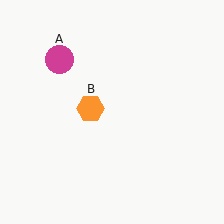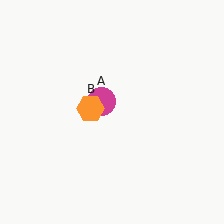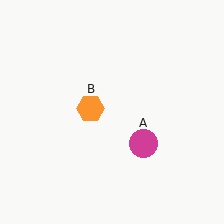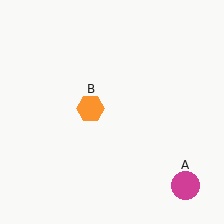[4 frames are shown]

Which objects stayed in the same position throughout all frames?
Orange hexagon (object B) remained stationary.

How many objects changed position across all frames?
1 object changed position: magenta circle (object A).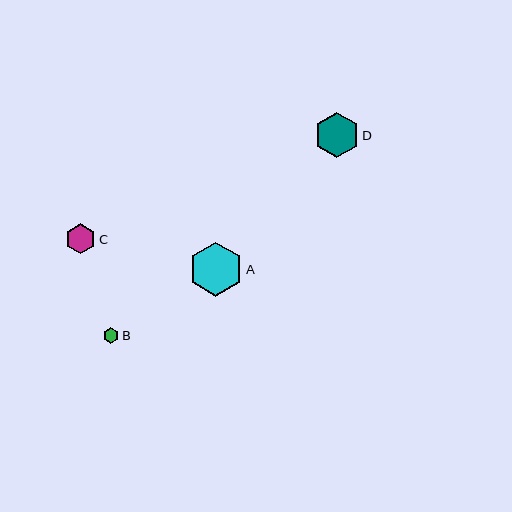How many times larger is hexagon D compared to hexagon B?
Hexagon D is approximately 2.9 times the size of hexagon B.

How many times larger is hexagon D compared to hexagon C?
Hexagon D is approximately 1.5 times the size of hexagon C.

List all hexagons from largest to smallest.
From largest to smallest: A, D, C, B.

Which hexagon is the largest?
Hexagon A is the largest with a size of approximately 54 pixels.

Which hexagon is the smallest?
Hexagon B is the smallest with a size of approximately 15 pixels.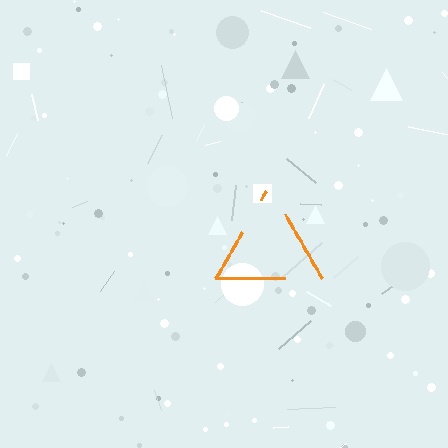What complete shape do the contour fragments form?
The contour fragments form a triangle.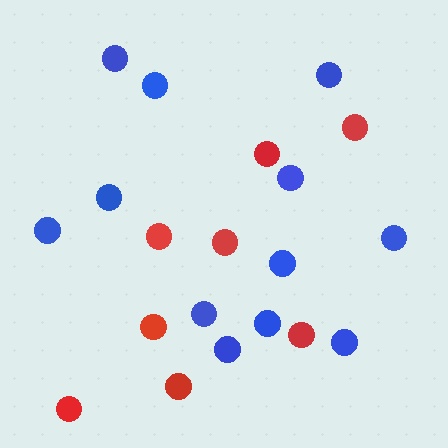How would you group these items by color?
There are 2 groups: one group of red circles (8) and one group of blue circles (12).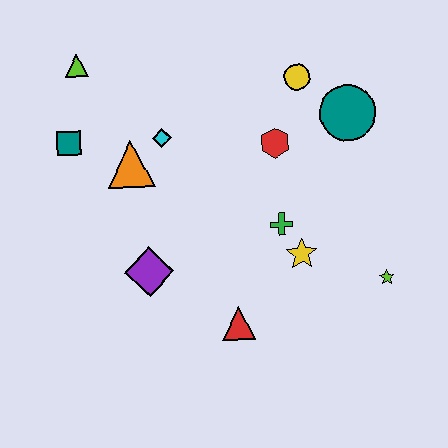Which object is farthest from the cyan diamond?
The lime star is farthest from the cyan diamond.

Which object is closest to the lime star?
The yellow star is closest to the lime star.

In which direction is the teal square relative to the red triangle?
The teal square is above the red triangle.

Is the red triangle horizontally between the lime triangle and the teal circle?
Yes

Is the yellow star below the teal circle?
Yes